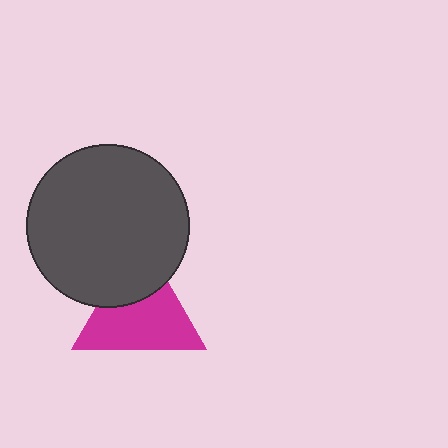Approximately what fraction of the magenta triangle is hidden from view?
Roughly 33% of the magenta triangle is hidden behind the dark gray circle.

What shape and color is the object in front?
The object in front is a dark gray circle.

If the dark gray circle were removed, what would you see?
You would see the complete magenta triangle.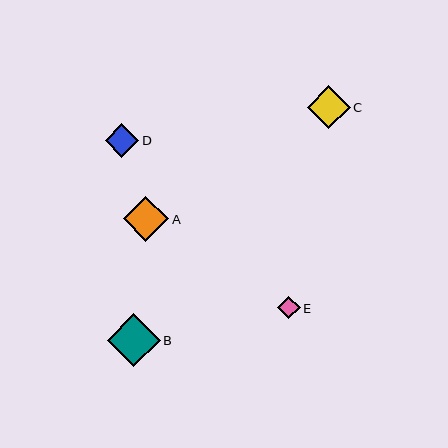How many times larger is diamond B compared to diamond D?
Diamond B is approximately 1.6 times the size of diamond D.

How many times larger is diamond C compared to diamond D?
Diamond C is approximately 1.3 times the size of diamond D.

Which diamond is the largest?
Diamond B is the largest with a size of approximately 53 pixels.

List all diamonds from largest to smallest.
From largest to smallest: B, A, C, D, E.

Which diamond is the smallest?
Diamond E is the smallest with a size of approximately 23 pixels.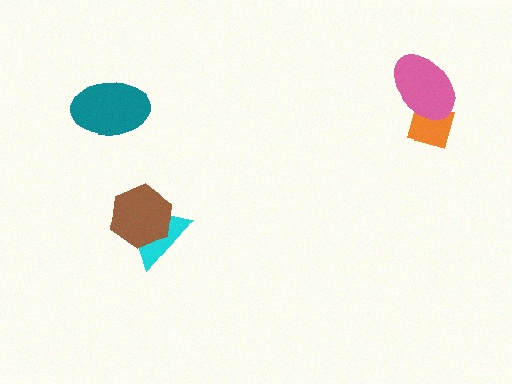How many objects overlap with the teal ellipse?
0 objects overlap with the teal ellipse.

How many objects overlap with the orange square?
1 object overlaps with the orange square.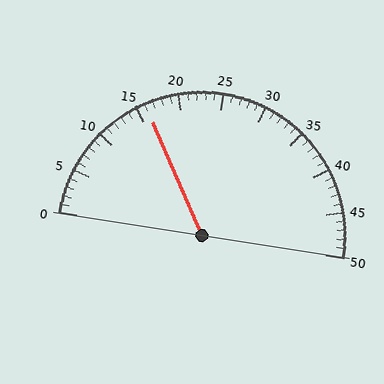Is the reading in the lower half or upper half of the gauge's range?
The reading is in the lower half of the range (0 to 50).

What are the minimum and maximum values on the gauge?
The gauge ranges from 0 to 50.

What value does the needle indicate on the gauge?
The needle indicates approximately 16.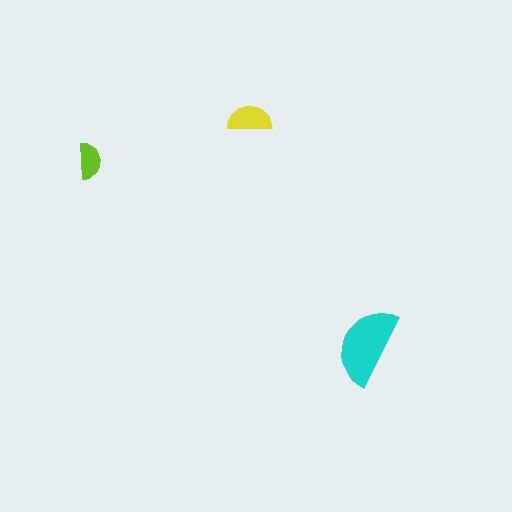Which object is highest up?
The yellow semicircle is topmost.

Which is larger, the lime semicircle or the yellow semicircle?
The yellow one.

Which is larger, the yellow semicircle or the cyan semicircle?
The cyan one.